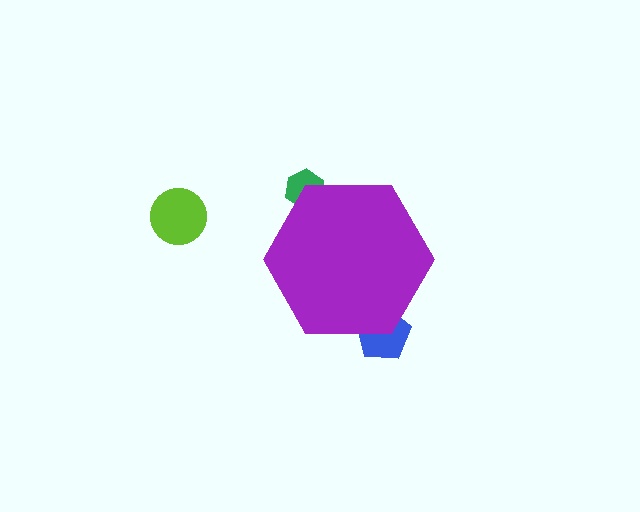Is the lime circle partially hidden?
No, the lime circle is fully visible.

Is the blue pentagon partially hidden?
Yes, the blue pentagon is partially hidden behind the purple hexagon.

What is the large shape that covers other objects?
A purple hexagon.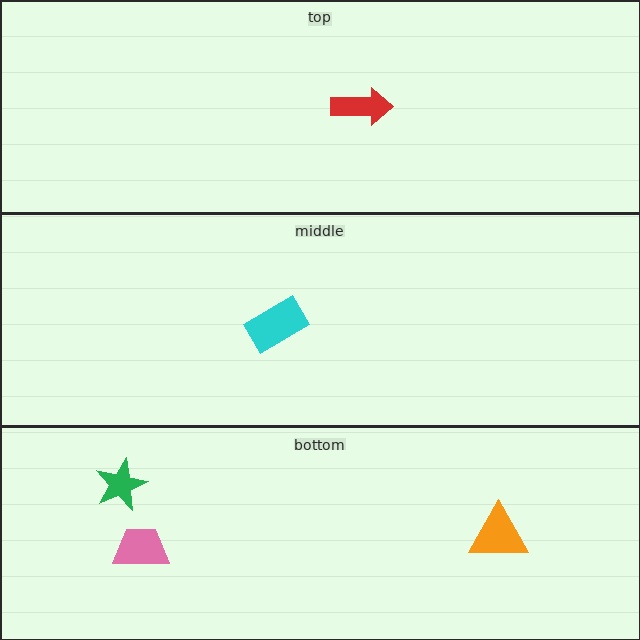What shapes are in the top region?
The red arrow.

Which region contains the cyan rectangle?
The middle region.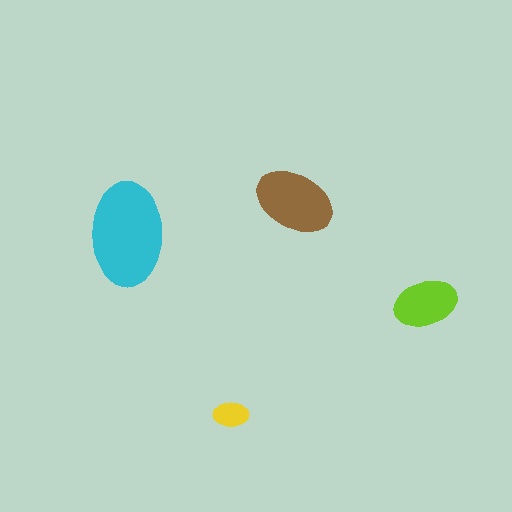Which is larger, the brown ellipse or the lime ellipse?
The brown one.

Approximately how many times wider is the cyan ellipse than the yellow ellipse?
About 3 times wider.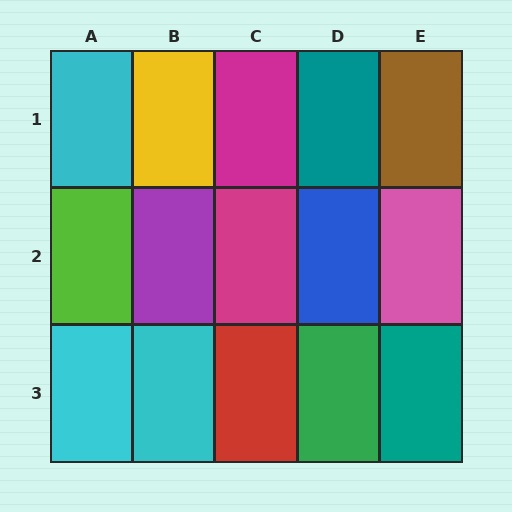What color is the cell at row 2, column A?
Lime.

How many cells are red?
1 cell is red.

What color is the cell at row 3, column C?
Red.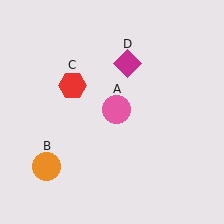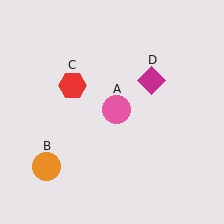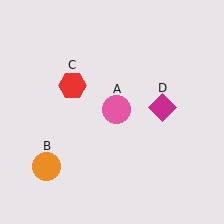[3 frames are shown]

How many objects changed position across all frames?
1 object changed position: magenta diamond (object D).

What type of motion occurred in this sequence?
The magenta diamond (object D) rotated clockwise around the center of the scene.